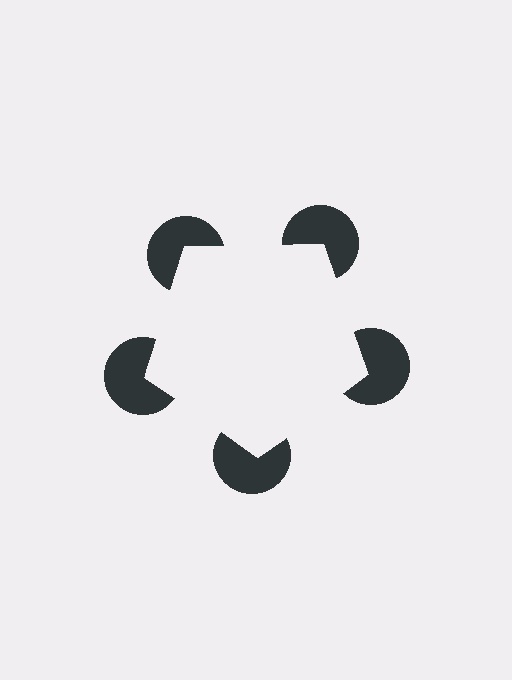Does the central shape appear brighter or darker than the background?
It typically appears slightly brighter than the background, even though no actual brightness change is drawn.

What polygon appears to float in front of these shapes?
An illusory pentagon — its edges are inferred from the aligned wedge cuts in the pac-man discs, not physically drawn.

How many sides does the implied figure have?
5 sides.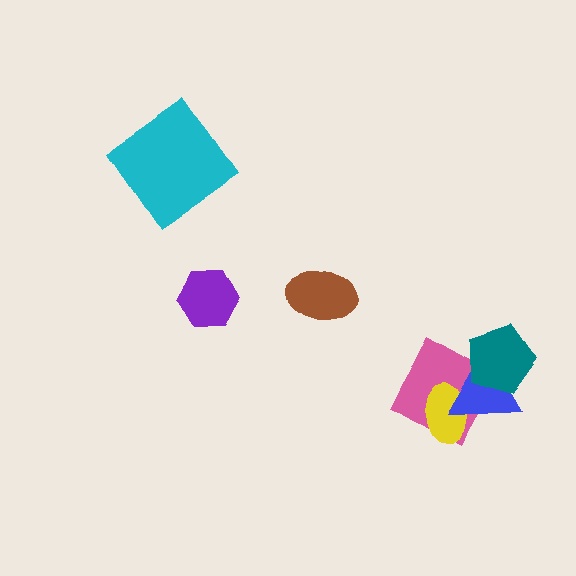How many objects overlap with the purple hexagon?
0 objects overlap with the purple hexagon.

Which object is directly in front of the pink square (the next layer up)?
The yellow ellipse is directly in front of the pink square.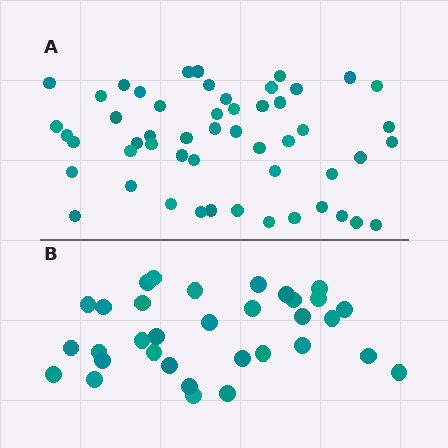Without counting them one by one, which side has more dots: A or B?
Region A (the top region) has more dots.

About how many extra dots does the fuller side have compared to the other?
Region A has approximately 20 more dots than region B.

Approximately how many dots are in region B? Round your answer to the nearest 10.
About 30 dots. (The exact count is 33, which rounds to 30.)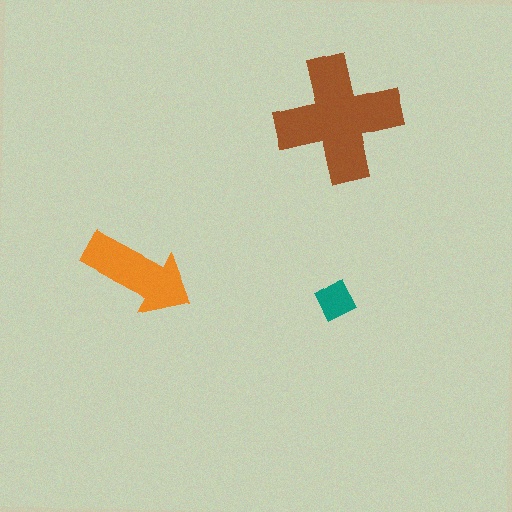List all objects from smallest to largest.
The teal diamond, the orange arrow, the brown cross.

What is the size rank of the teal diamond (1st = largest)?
3rd.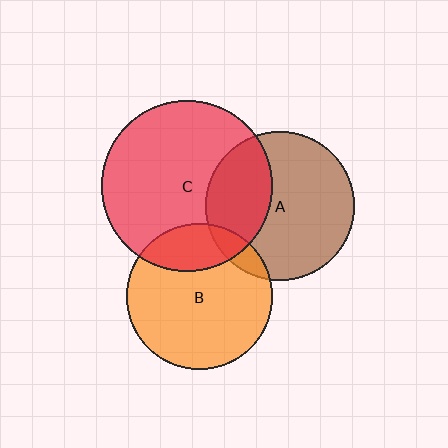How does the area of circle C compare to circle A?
Approximately 1.3 times.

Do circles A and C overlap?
Yes.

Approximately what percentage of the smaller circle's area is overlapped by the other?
Approximately 35%.